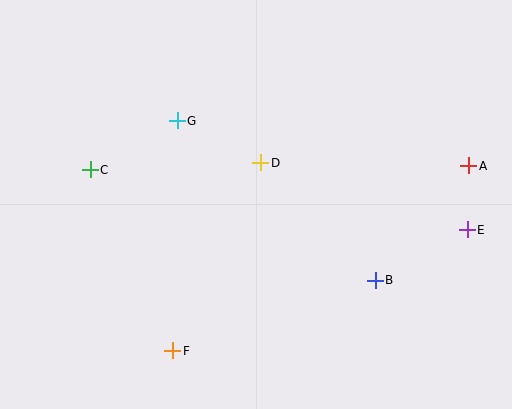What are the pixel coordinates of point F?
Point F is at (173, 351).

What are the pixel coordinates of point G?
Point G is at (177, 121).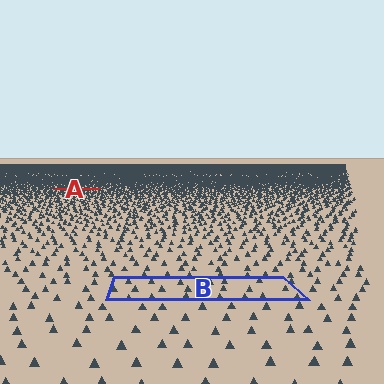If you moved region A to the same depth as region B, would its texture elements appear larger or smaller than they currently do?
They would appear larger. At a closer depth, the same texture elements are projected at a bigger on-screen size.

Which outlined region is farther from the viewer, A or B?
Region A is farther from the viewer — the texture elements inside it appear smaller and more densely packed.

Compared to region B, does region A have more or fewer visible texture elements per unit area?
Region A has more texture elements per unit area — they are packed more densely because it is farther away.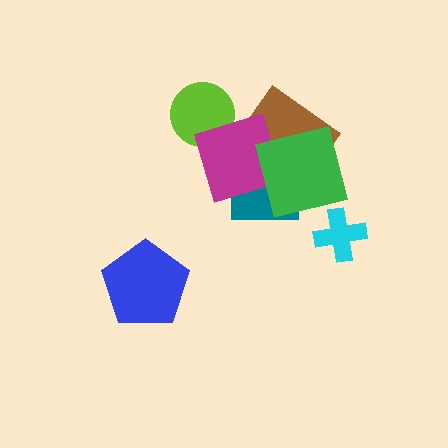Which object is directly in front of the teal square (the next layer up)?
The brown diamond is directly in front of the teal square.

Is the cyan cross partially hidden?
No, no other shape covers it.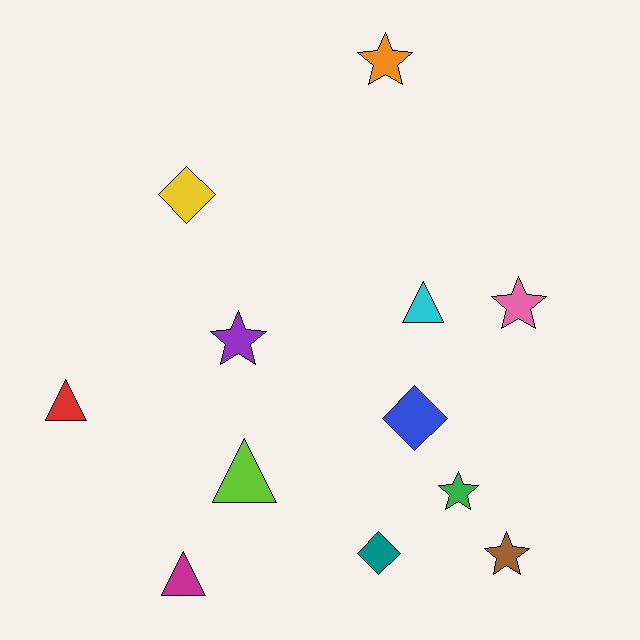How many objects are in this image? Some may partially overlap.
There are 12 objects.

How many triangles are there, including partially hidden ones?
There are 4 triangles.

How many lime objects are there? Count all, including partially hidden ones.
There is 1 lime object.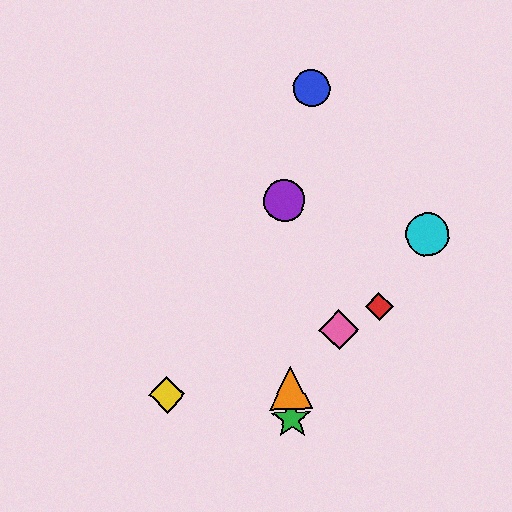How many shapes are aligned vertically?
3 shapes (the green star, the purple circle, the orange triangle) are aligned vertically.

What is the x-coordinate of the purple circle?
The purple circle is at x≈284.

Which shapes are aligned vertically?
The green star, the purple circle, the orange triangle are aligned vertically.